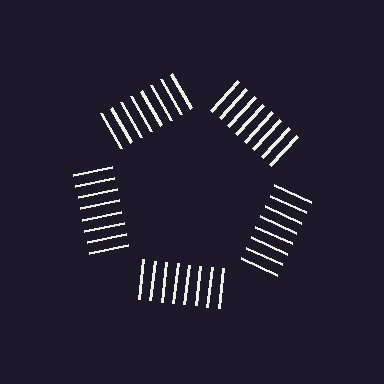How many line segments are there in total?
40 — 8 along each of the 5 edges.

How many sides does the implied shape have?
5 sides — the line-ends trace a pentagon.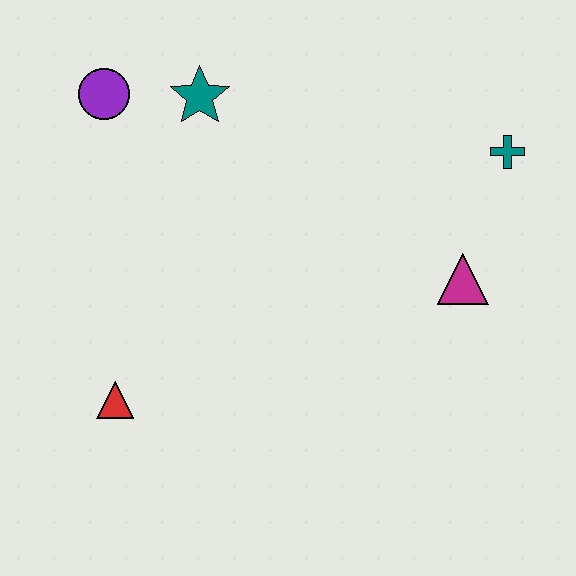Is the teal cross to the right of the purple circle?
Yes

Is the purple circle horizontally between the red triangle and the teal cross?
No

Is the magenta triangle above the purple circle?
No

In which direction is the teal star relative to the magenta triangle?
The teal star is to the left of the magenta triangle.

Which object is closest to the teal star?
The purple circle is closest to the teal star.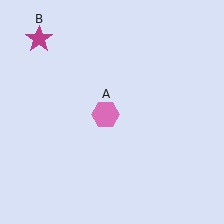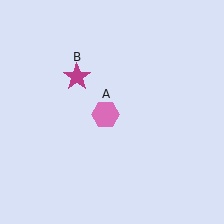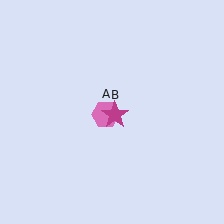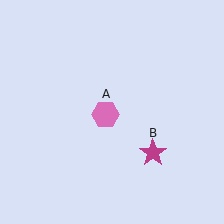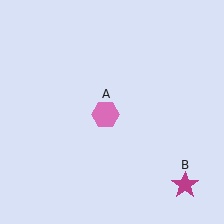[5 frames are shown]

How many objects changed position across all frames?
1 object changed position: magenta star (object B).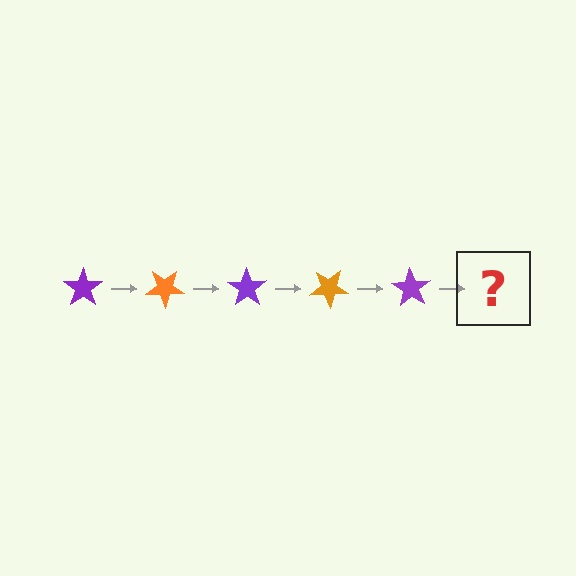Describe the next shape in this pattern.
It should be an orange star, rotated 175 degrees from the start.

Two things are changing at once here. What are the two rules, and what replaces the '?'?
The two rules are that it rotates 35 degrees each step and the color cycles through purple and orange. The '?' should be an orange star, rotated 175 degrees from the start.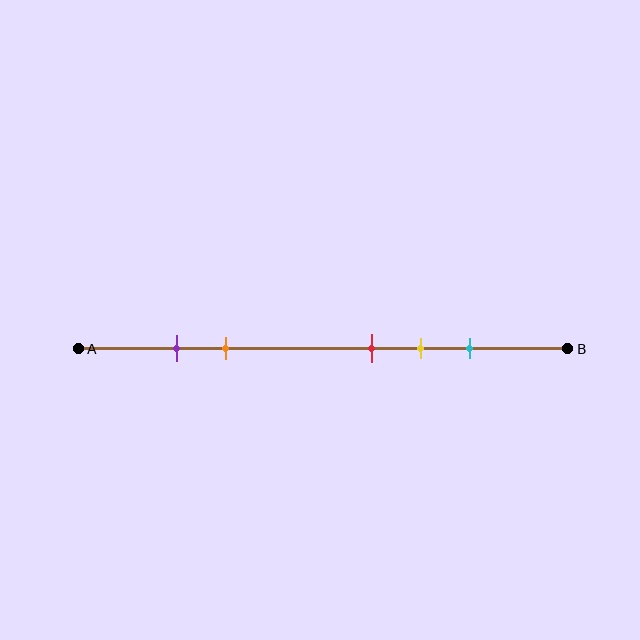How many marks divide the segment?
There are 5 marks dividing the segment.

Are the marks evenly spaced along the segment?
No, the marks are not evenly spaced.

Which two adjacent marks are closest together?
The purple and orange marks are the closest adjacent pair.